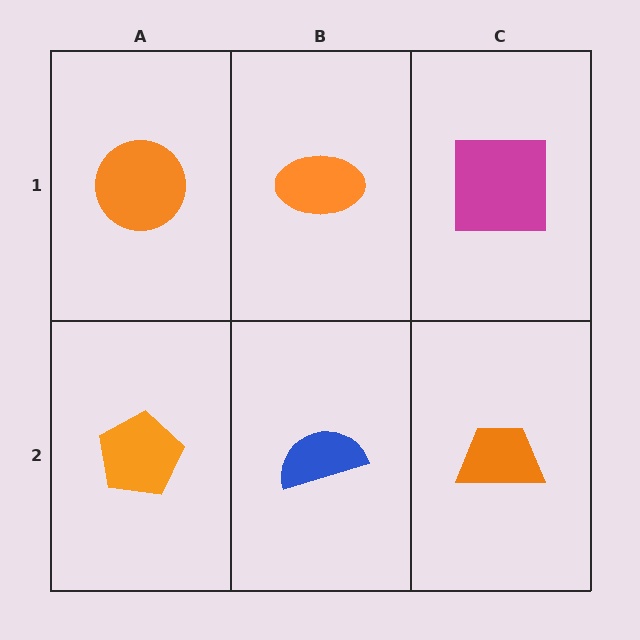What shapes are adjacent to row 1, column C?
An orange trapezoid (row 2, column C), an orange ellipse (row 1, column B).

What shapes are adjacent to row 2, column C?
A magenta square (row 1, column C), a blue semicircle (row 2, column B).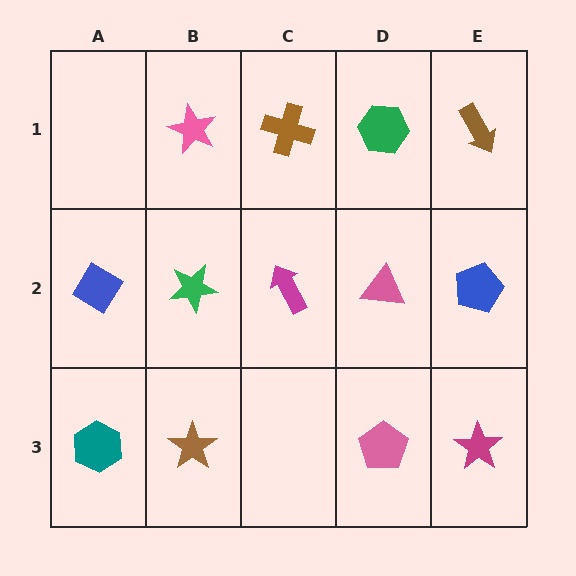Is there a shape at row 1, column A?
No, that cell is empty.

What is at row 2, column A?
A blue diamond.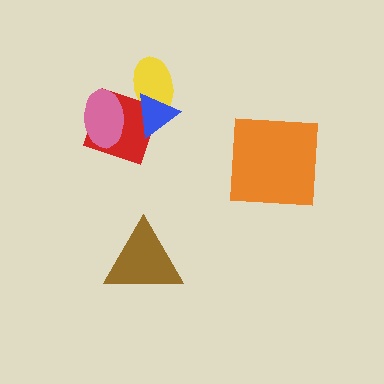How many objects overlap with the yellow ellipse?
2 objects overlap with the yellow ellipse.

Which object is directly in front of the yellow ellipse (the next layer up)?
The red square is directly in front of the yellow ellipse.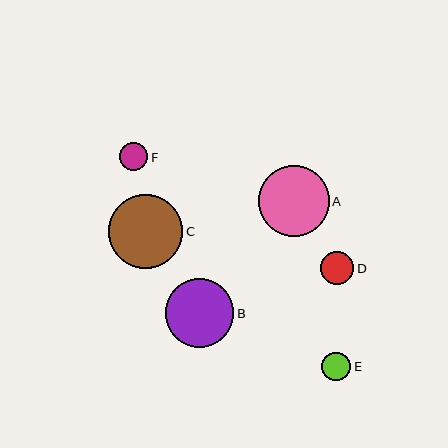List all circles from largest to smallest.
From largest to smallest: C, A, B, D, E, F.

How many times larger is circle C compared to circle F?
Circle C is approximately 2.6 times the size of circle F.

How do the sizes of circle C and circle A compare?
Circle C and circle A are approximately the same size.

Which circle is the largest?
Circle C is the largest with a size of approximately 74 pixels.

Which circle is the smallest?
Circle F is the smallest with a size of approximately 29 pixels.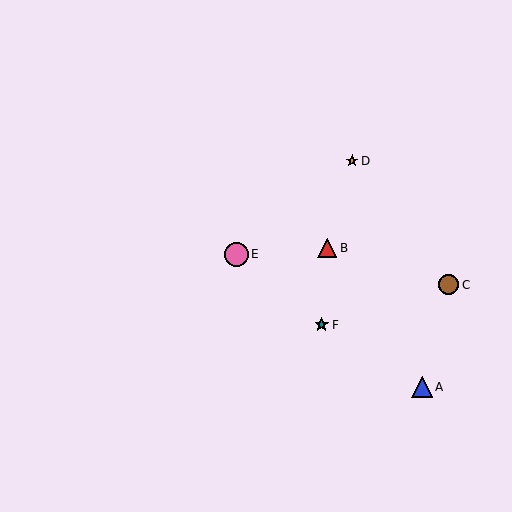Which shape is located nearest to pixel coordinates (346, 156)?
The orange star (labeled D) at (352, 161) is nearest to that location.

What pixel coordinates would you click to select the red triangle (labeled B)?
Click at (327, 248) to select the red triangle B.